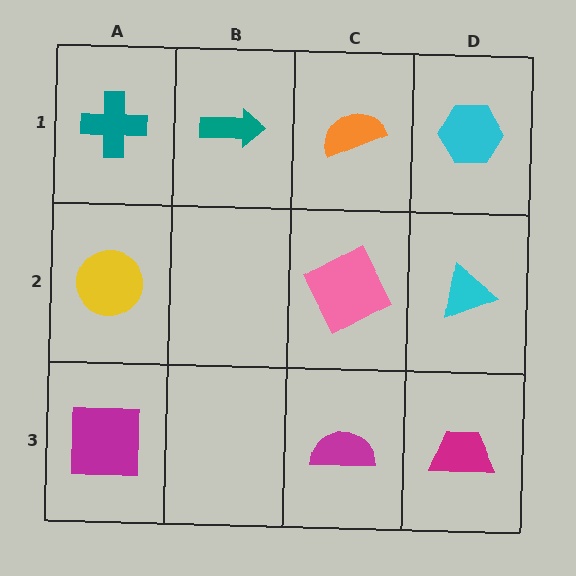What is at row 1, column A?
A teal cross.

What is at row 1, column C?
An orange semicircle.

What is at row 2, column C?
A pink square.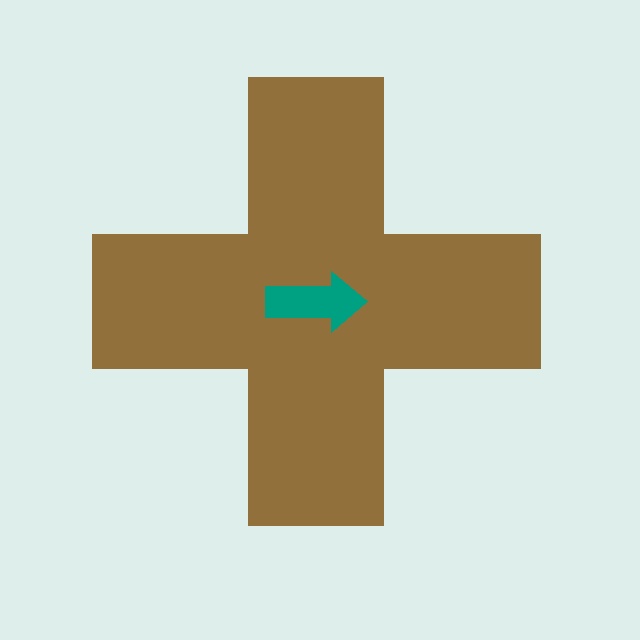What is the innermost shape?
The teal arrow.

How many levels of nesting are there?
2.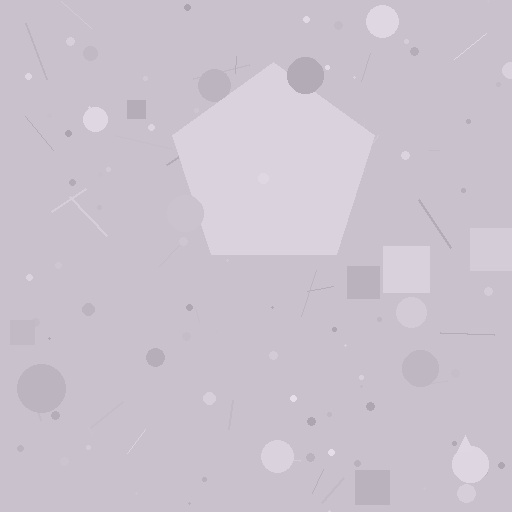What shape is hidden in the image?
A pentagon is hidden in the image.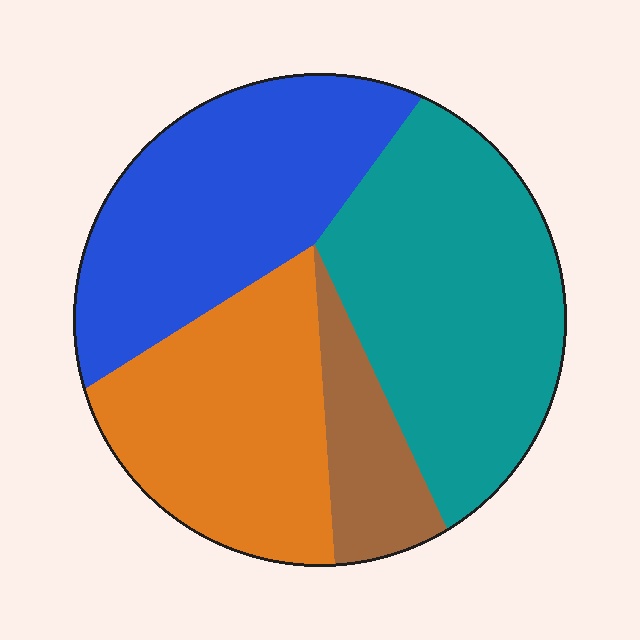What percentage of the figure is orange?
Orange takes up about one quarter (1/4) of the figure.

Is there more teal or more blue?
Teal.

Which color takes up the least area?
Brown, at roughly 10%.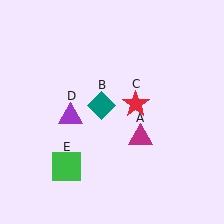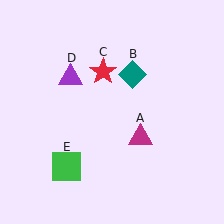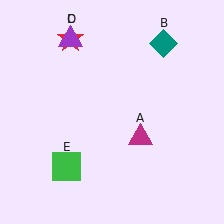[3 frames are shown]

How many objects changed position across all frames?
3 objects changed position: teal diamond (object B), red star (object C), purple triangle (object D).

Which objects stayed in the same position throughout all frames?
Magenta triangle (object A) and green square (object E) remained stationary.